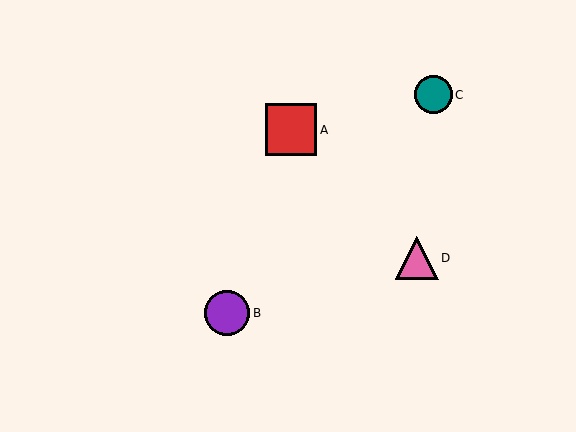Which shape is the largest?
The red square (labeled A) is the largest.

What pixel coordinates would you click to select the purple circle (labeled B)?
Click at (227, 313) to select the purple circle B.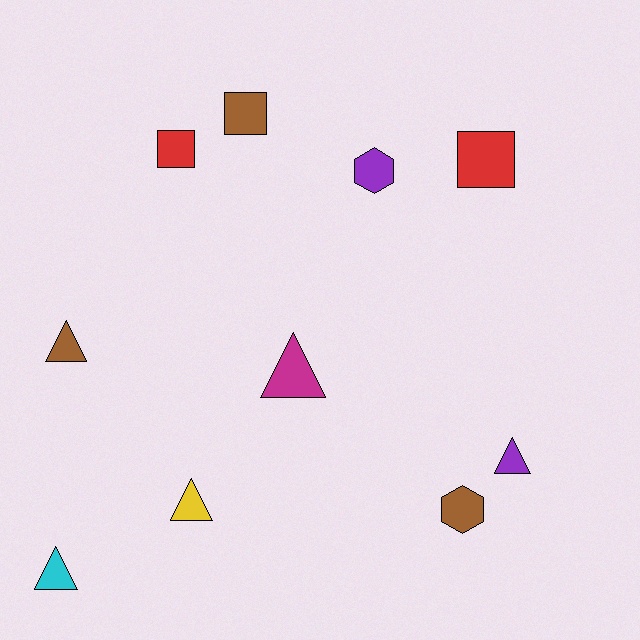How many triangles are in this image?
There are 5 triangles.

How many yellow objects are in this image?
There is 1 yellow object.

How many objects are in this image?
There are 10 objects.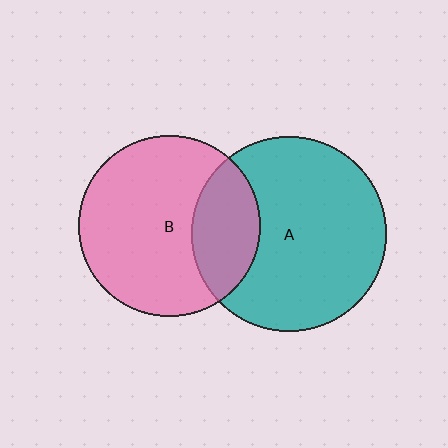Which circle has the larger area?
Circle A (teal).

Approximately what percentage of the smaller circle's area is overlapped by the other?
Approximately 25%.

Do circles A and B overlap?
Yes.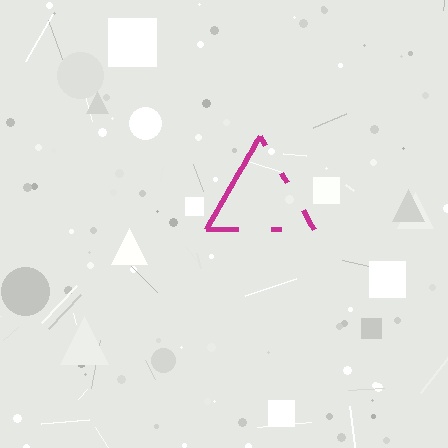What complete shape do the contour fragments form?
The contour fragments form a triangle.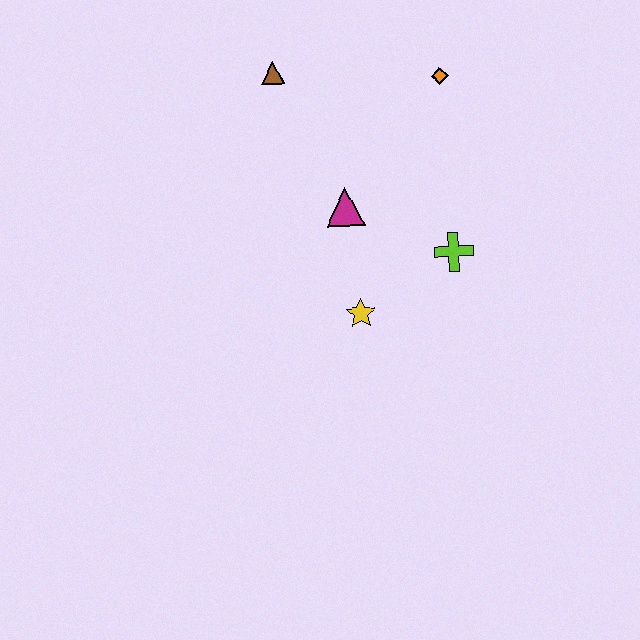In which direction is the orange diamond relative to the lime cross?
The orange diamond is above the lime cross.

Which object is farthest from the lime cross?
The brown triangle is farthest from the lime cross.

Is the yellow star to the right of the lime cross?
No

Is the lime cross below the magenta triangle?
Yes